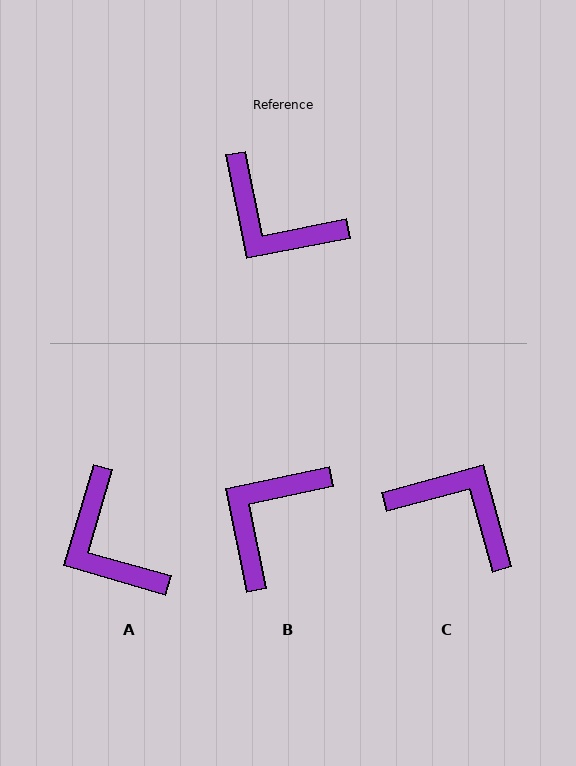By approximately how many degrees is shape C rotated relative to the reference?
Approximately 176 degrees clockwise.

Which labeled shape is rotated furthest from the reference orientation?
C, about 176 degrees away.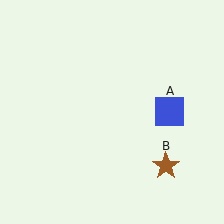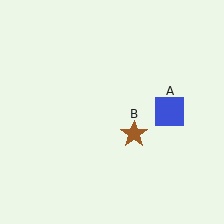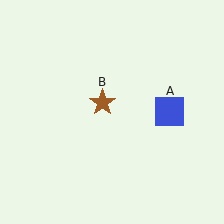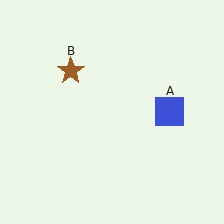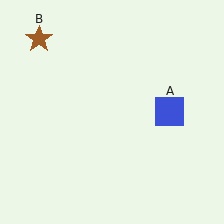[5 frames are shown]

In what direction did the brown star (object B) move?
The brown star (object B) moved up and to the left.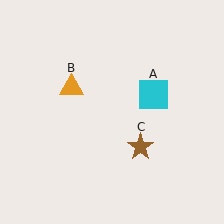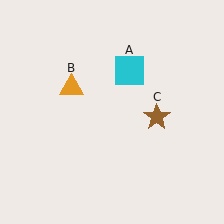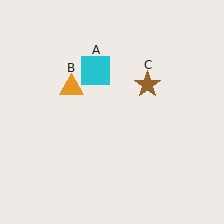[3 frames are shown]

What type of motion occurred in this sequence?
The cyan square (object A), brown star (object C) rotated counterclockwise around the center of the scene.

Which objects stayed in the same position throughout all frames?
Orange triangle (object B) remained stationary.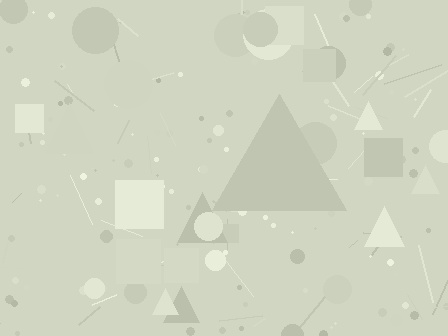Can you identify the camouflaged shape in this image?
The camouflaged shape is a triangle.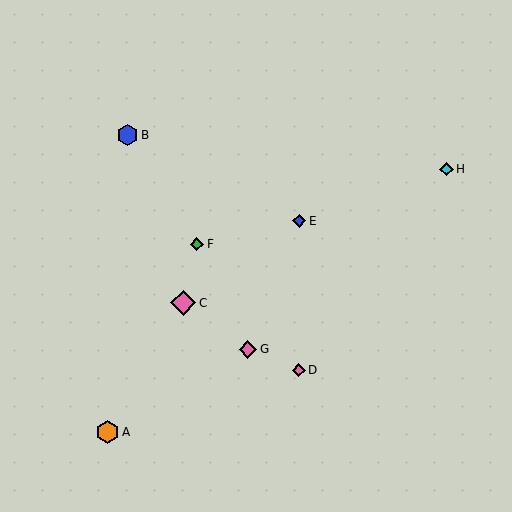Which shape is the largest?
The pink diamond (labeled C) is the largest.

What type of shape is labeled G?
Shape G is a pink diamond.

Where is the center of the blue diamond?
The center of the blue diamond is at (299, 221).